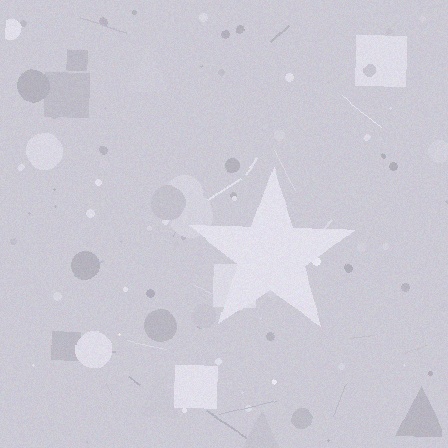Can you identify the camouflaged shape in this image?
The camouflaged shape is a star.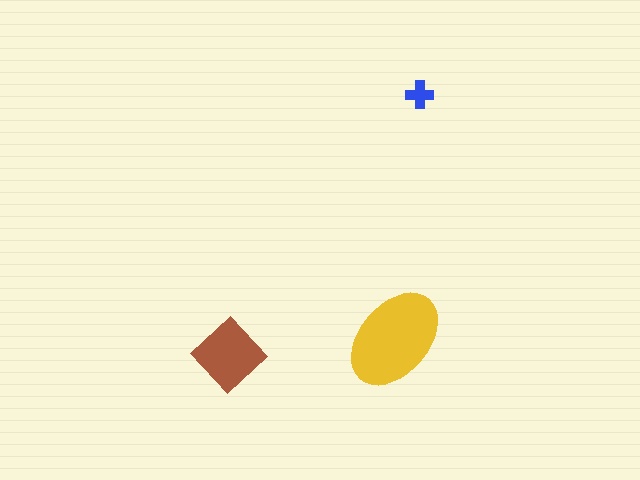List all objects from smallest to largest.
The blue cross, the brown diamond, the yellow ellipse.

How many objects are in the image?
There are 3 objects in the image.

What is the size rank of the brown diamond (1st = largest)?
2nd.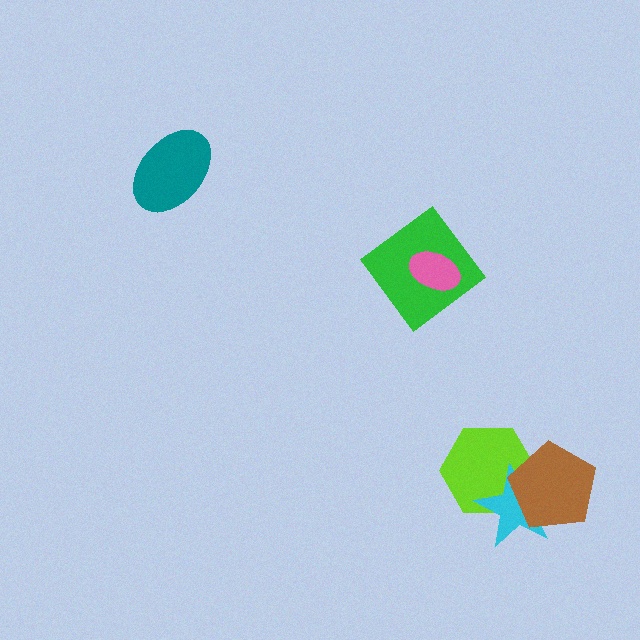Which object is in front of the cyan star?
The brown pentagon is in front of the cyan star.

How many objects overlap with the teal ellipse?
0 objects overlap with the teal ellipse.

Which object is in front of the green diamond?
The pink ellipse is in front of the green diamond.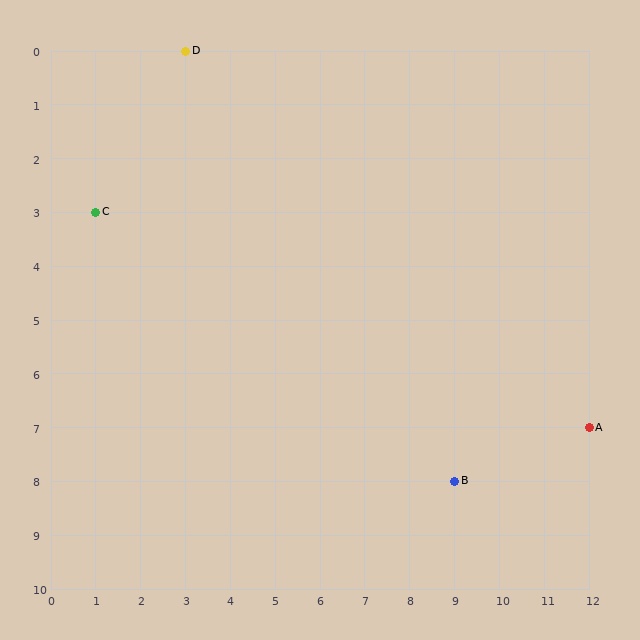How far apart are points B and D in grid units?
Points B and D are 6 columns and 8 rows apart (about 10.0 grid units diagonally).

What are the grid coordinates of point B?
Point B is at grid coordinates (9, 8).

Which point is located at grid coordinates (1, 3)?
Point C is at (1, 3).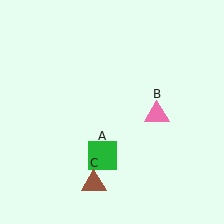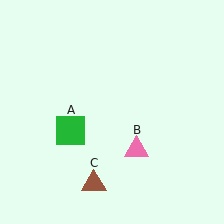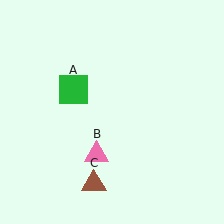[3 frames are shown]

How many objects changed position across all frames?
2 objects changed position: green square (object A), pink triangle (object B).